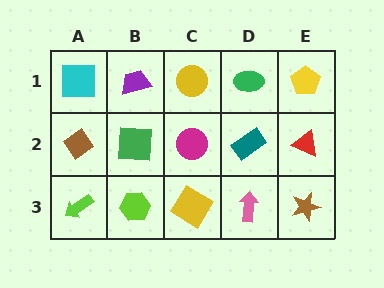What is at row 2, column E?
A red triangle.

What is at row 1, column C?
A yellow circle.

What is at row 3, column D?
A pink arrow.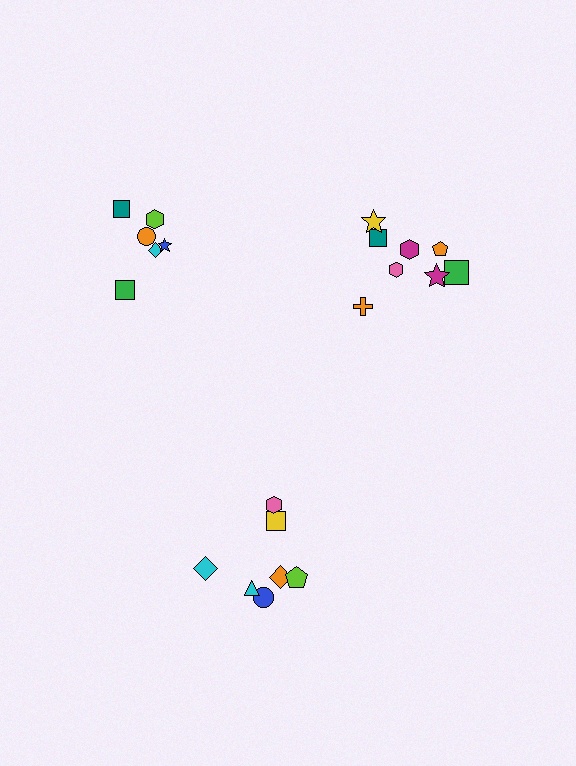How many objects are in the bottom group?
There are 7 objects.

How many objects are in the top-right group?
There are 8 objects.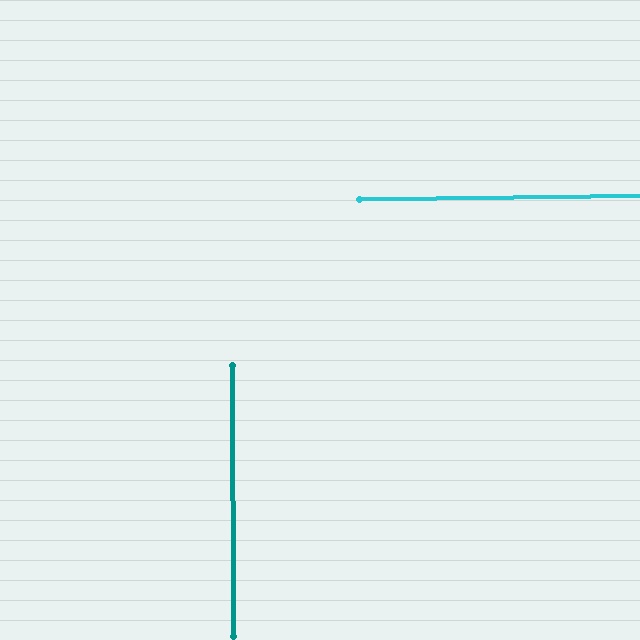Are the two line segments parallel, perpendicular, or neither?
Perpendicular — they meet at approximately 89°.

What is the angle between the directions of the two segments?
Approximately 89 degrees.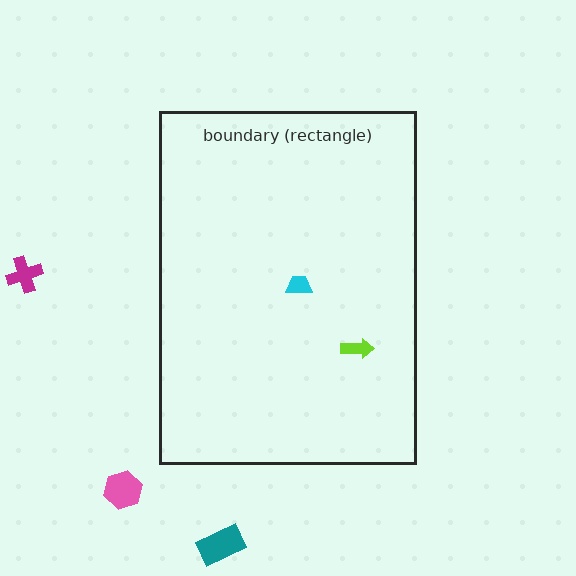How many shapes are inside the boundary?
2 inside, 3 outside.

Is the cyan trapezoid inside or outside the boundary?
Inside.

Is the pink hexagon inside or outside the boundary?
Outside.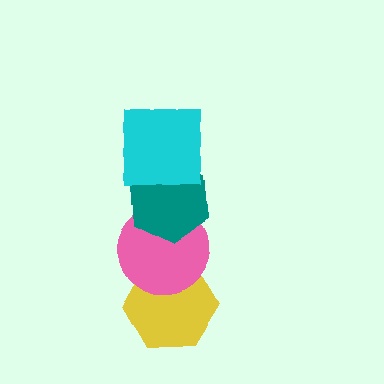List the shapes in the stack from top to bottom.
From top to bottom: the cyan square, the teal hexagon, the pink circle, the yellow hexagon.